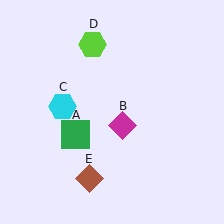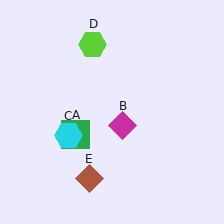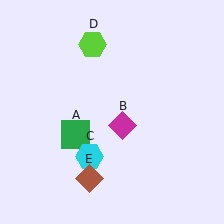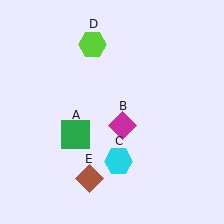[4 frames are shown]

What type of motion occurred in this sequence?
The cyan hexagon (object C) rotated counterclockwise around the center of the scene.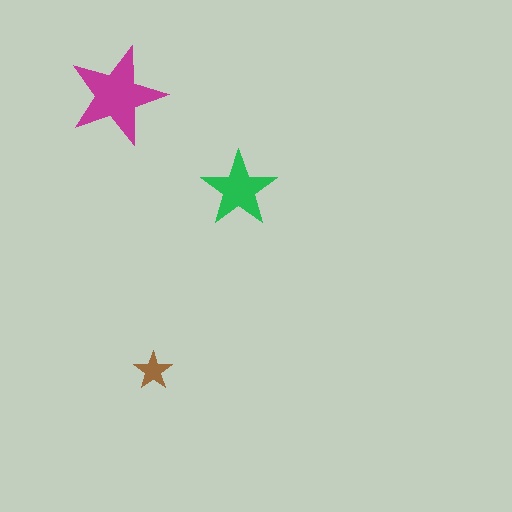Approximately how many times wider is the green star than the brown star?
About 2 times wider.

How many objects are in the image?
There are 3 objects in the image.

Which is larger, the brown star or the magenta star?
The magenta one.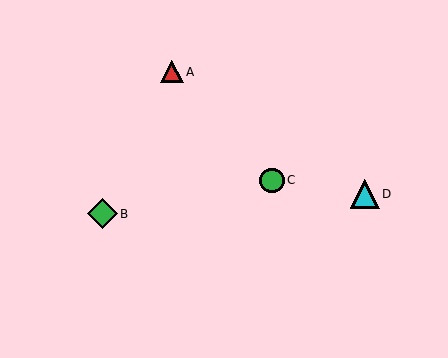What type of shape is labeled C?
Shape C is a green circle.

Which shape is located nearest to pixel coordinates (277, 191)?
The green circle (labeled C) at (272, 180) is nearest to that location.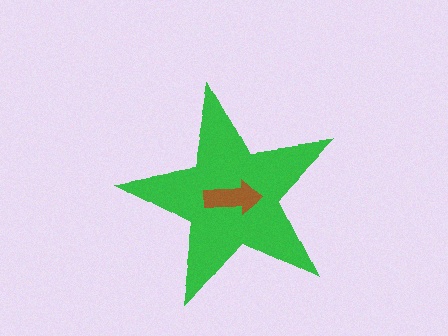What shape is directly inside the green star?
The brown arrow.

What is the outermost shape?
The green star.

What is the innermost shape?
The brown arrow.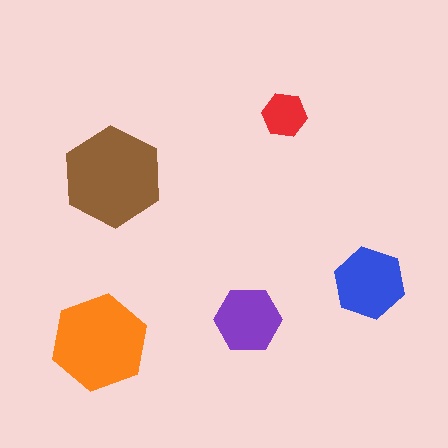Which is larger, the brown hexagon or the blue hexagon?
The brown one.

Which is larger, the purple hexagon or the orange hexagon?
The orange one.